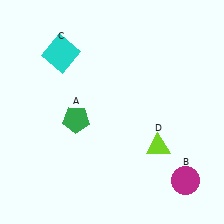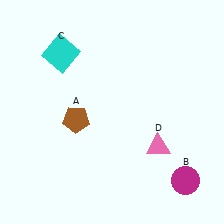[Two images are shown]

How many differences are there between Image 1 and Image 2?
There are 2 differences between the two images.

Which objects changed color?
A changed from green to brown. D changed from lime to pink.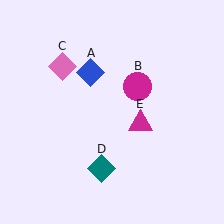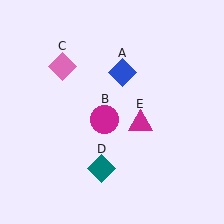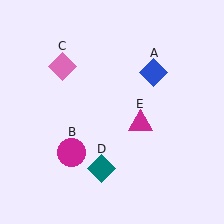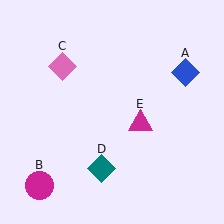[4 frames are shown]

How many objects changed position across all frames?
2 objects changed position: blue diamond (object A), magenta circle (object B).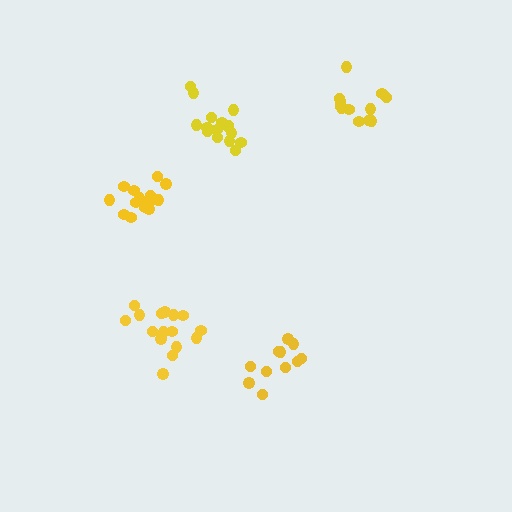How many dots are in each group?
Group 1: 15 dots, Group 2: 11 dots, Group 3: 12 dots, Group 4: 16 dots, Group 5: 16 dots (70 total).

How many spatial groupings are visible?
There are 5 spatial groupings.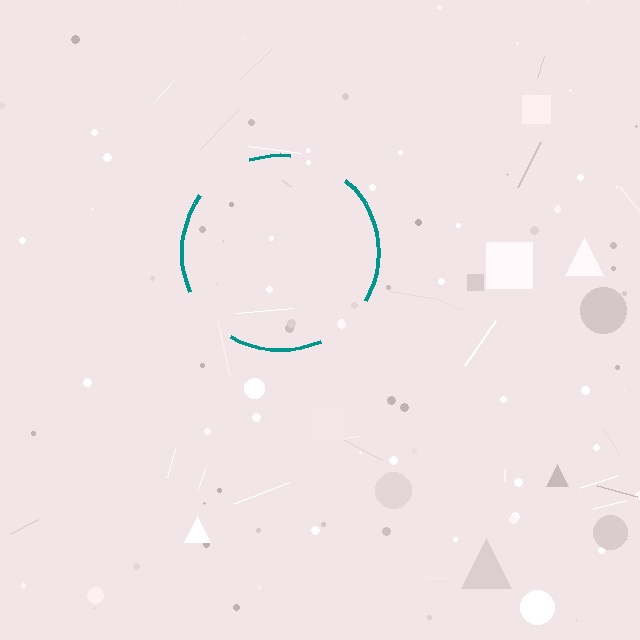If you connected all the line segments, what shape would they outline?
They would outline a circle.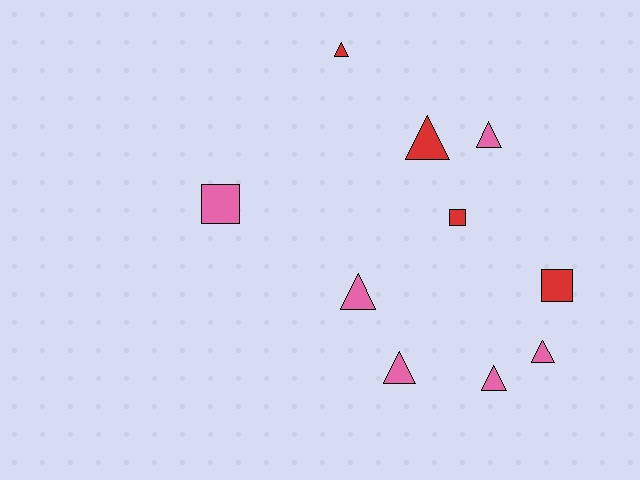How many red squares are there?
There are 2 red squares.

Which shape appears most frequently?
Triangle, with 7 objects.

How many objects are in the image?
There are 10 objects.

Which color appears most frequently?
Pink, with 6 objects.